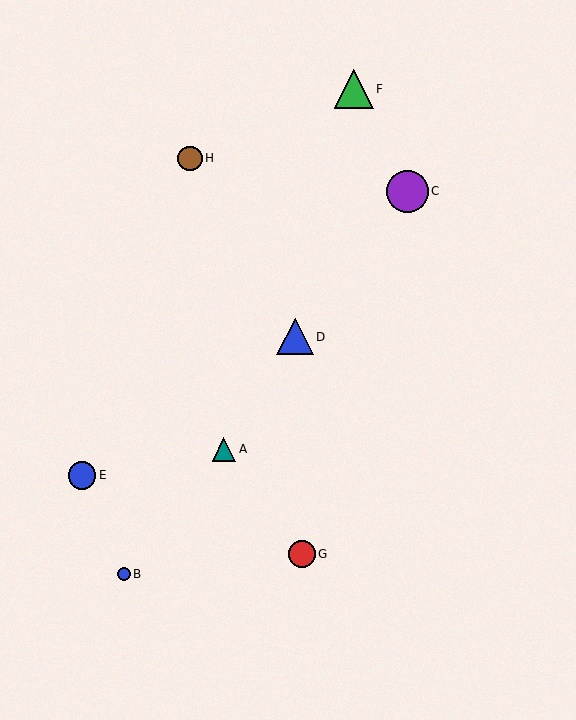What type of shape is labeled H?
Shape H is a brown circle.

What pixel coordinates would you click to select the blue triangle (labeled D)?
Click at (295, 337) to select the blue triangle D.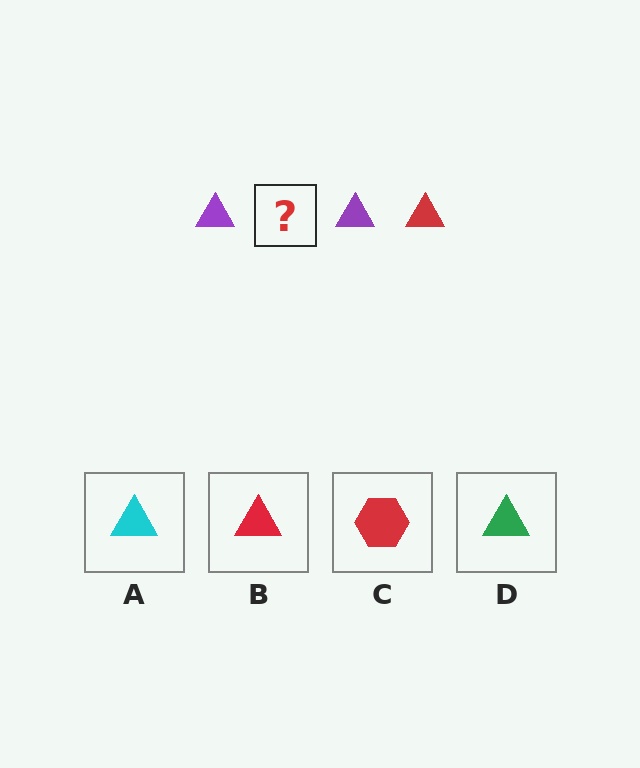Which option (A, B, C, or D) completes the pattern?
B.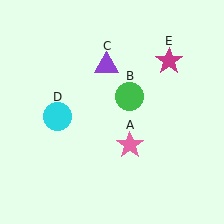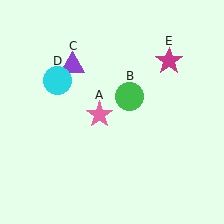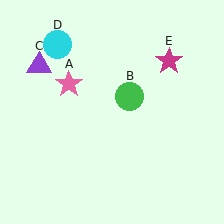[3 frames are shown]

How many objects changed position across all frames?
3 objects changed position: pink star (object A), purple triangle (object C), cyan circle (object D).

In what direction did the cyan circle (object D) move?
The cyan circle (object D) moved up.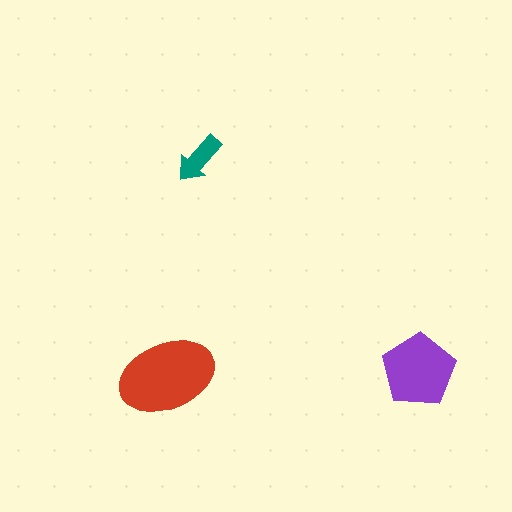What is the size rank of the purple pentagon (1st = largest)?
2nd.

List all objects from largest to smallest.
The red ellipse, the purple pentagon, the teal arrow.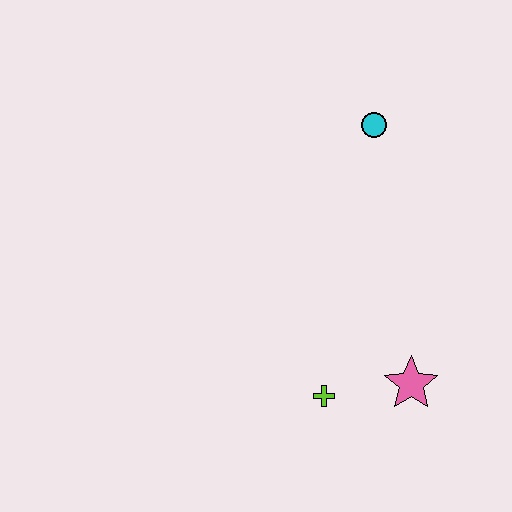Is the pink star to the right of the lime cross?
Yes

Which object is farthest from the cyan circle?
The lime cross is farthest from the cyan circle.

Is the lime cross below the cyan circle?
Yes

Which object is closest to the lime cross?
The pink star is closest to the lime cross.